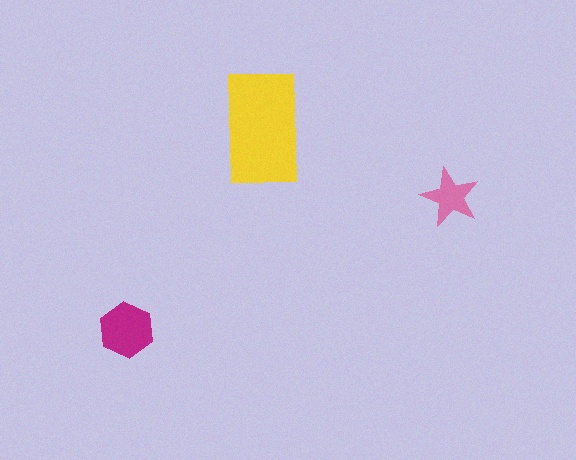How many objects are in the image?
There are 3 objects in the image.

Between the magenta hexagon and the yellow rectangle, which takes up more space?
The yellow rectangle.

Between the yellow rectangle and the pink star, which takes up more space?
The yellow rectangle.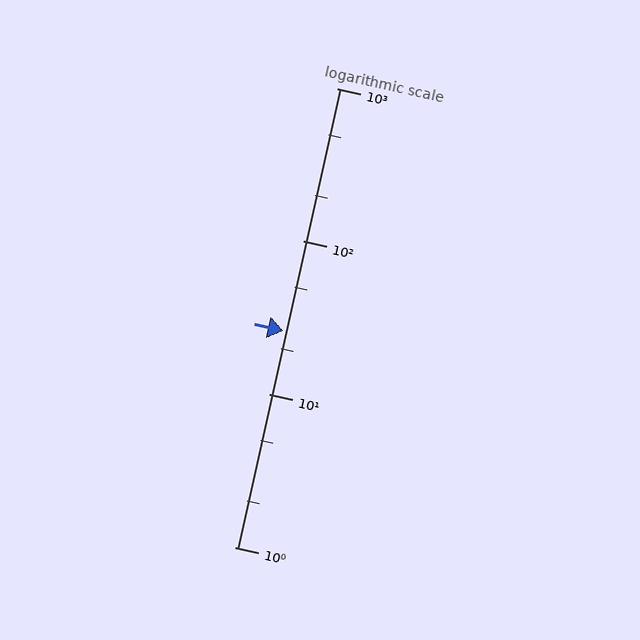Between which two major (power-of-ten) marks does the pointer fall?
The pointer is between 10 and 100.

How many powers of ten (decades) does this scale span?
The scale spans 3 decades, from 1 to 1000.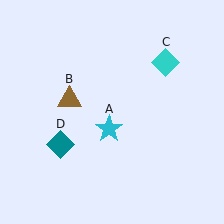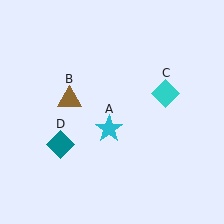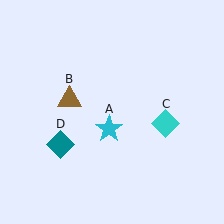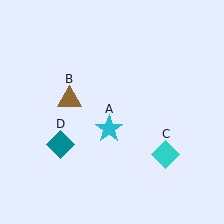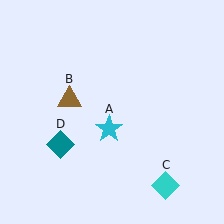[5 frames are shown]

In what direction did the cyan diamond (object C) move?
The cyan diamond (object C) moved down.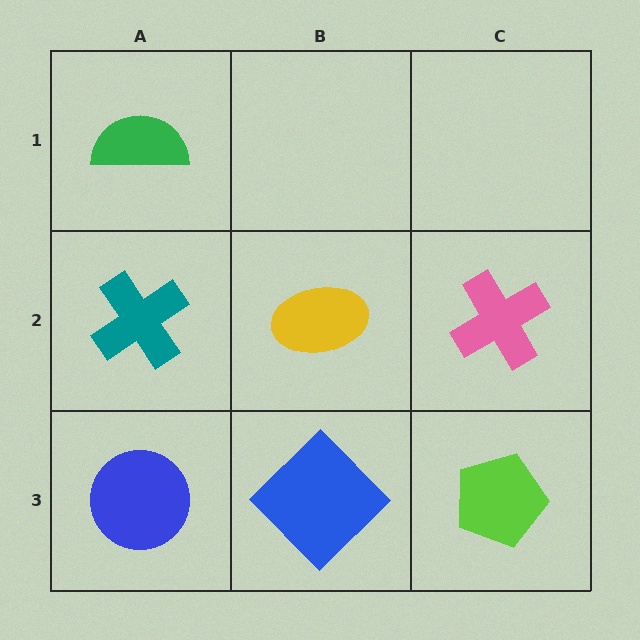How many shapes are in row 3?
3 shapes.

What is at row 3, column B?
A blue diamond.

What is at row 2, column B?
A yellow ellipse.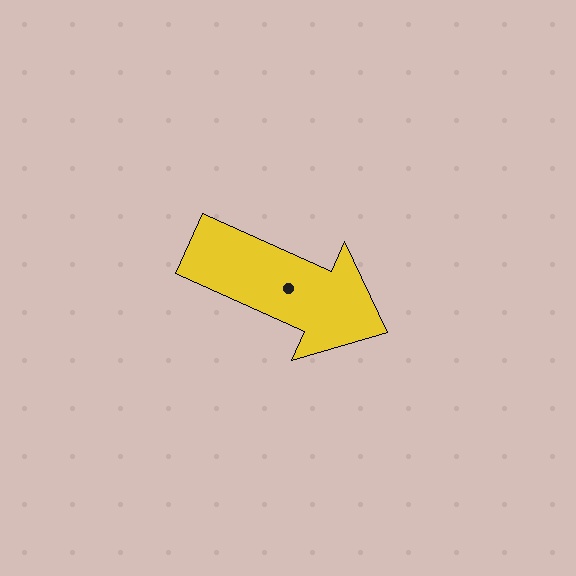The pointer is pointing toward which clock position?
Roughly 4 o'clock.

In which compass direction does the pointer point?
Southeast.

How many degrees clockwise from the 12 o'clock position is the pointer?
Approximately 114 degrees.